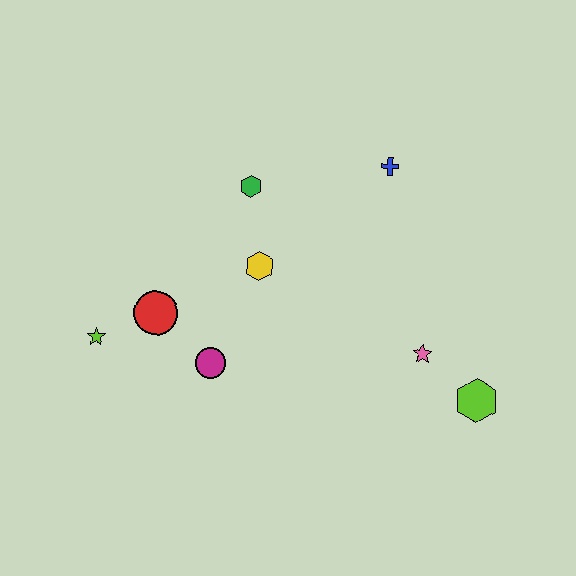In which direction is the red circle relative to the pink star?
The red circle is to the left of the pink star.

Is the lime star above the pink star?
Yes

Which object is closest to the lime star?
The red circle is closest to the lime star.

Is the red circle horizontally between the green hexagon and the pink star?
No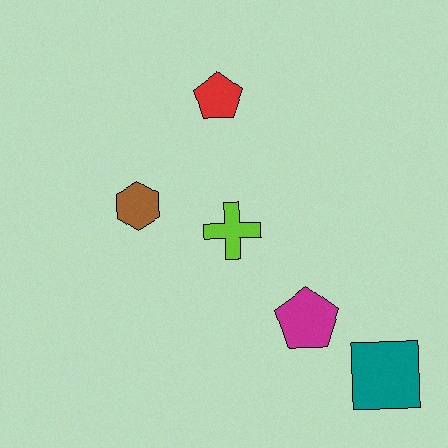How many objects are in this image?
There are 5 objects.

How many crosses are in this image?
There is 1 cross.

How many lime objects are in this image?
There is 1 lime object.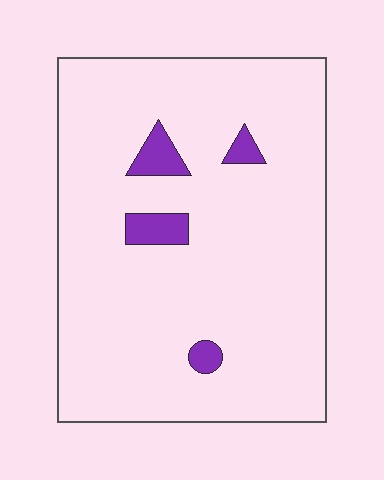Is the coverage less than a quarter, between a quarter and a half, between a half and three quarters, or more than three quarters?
Less than a quarter.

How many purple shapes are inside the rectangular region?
4.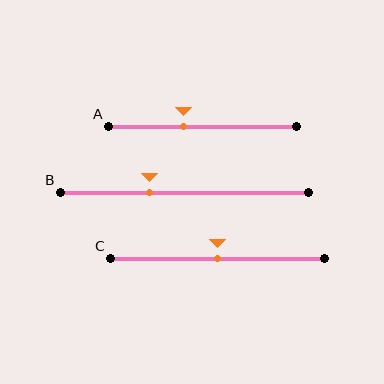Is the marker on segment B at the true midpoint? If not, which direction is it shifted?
No, the marker on segment B is shifted to the left by about 14% of the segment length.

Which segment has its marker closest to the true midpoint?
Segment C has its marker closest to the true midpoint.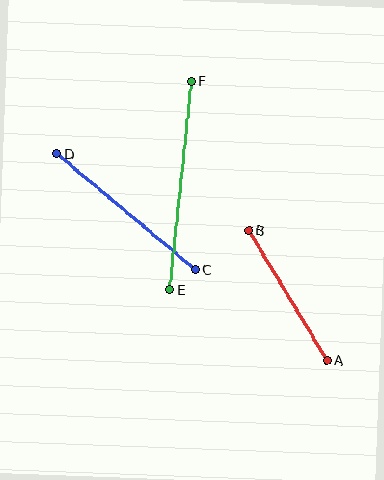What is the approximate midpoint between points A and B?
The midpoint is at approximately (288, 295) pixels.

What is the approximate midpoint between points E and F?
The midpoint is at approximately (181, 185) pixels.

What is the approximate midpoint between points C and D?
The midpoint is at approximately (126, 212) pixels.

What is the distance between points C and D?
The distance is approximately 181 pixels.